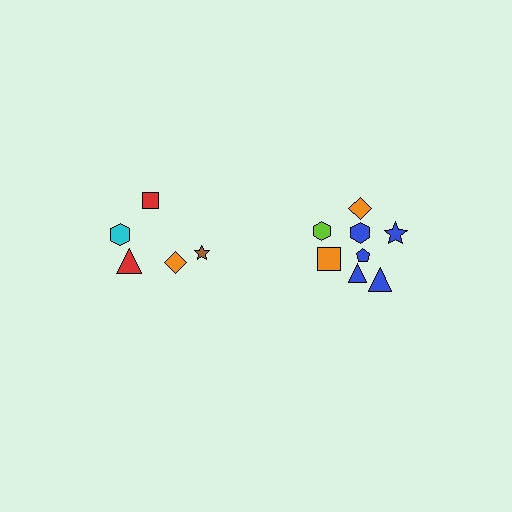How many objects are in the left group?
There are 5 objects.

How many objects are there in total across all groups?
There are 13 objects.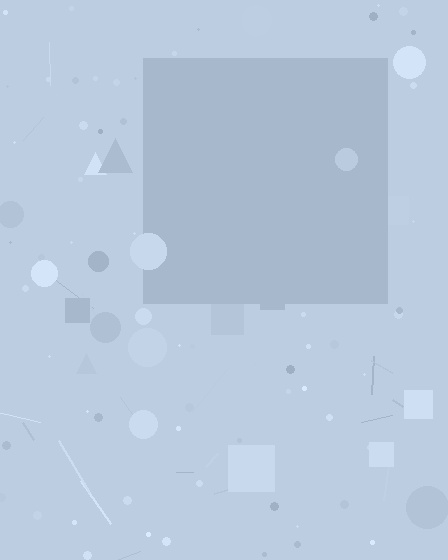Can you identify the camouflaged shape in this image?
The camouflaged shape is a square.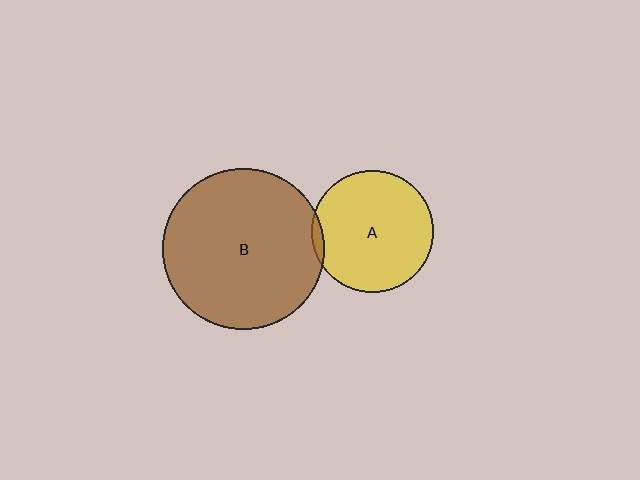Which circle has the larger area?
Circle B (brown).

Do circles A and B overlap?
Yes.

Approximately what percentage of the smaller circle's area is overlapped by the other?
Approximately 5%.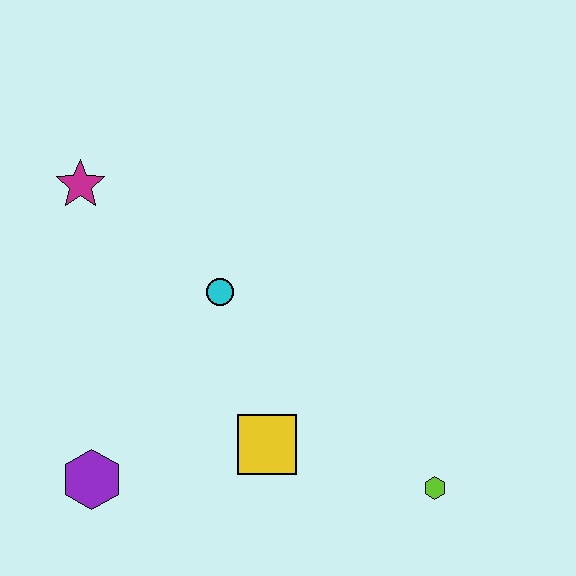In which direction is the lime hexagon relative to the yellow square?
The lime hexagon is to the right of the yellow square.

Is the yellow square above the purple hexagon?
Yes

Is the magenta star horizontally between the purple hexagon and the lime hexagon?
No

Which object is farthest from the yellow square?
The magenta star is farthest from the yellow square.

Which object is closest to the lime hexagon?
The yellow square is closest to the lime hexagon.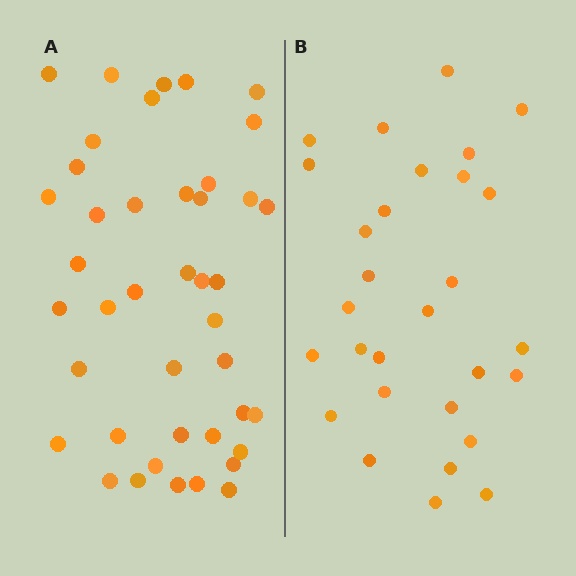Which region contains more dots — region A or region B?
Region A (the left region) has more dots.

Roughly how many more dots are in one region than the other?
Region A has approximately 15 more dots than region B.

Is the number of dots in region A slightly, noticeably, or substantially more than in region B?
Region A has noticeably more, but not dramatically so. The ratio is roughly 1.4 to 1.